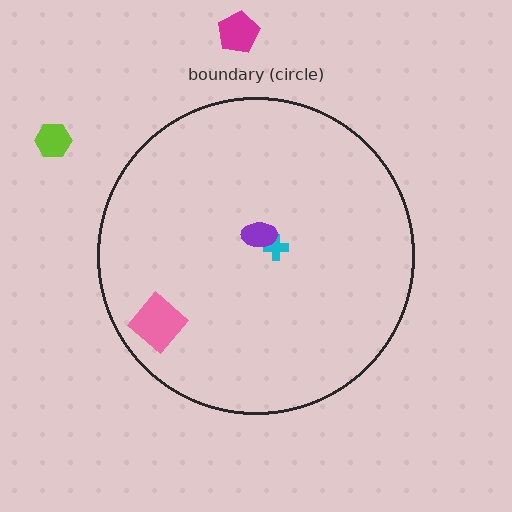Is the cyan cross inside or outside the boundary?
Inside.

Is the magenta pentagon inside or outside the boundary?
Outside.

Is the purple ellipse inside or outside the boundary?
Inside.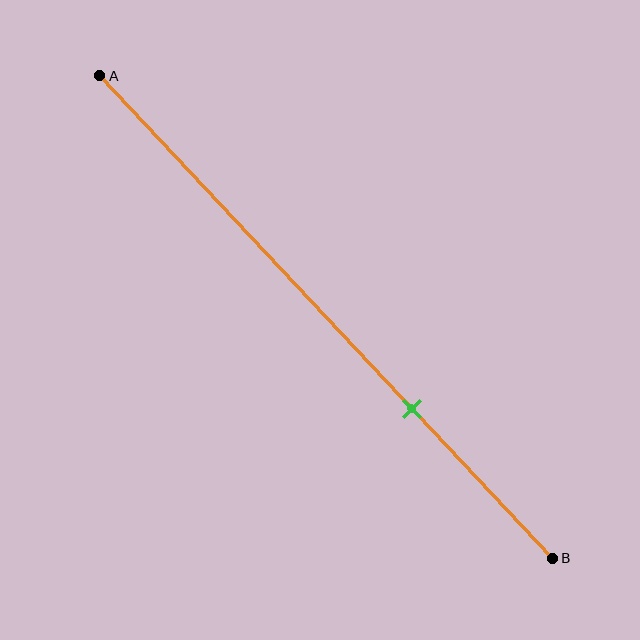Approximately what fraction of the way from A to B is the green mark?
The green mark is approximately 70% of the way from A to B.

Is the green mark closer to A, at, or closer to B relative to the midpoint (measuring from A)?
The green mark is closer to point B than the midpoint of segment AB.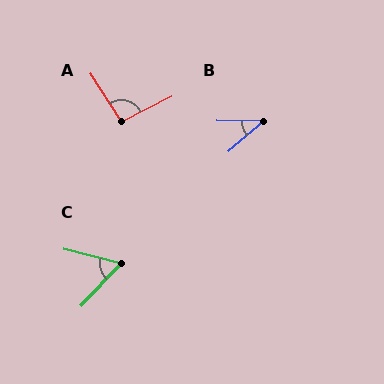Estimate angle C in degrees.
Approximately 60 degrees.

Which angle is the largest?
A, at approximately 95 degrees.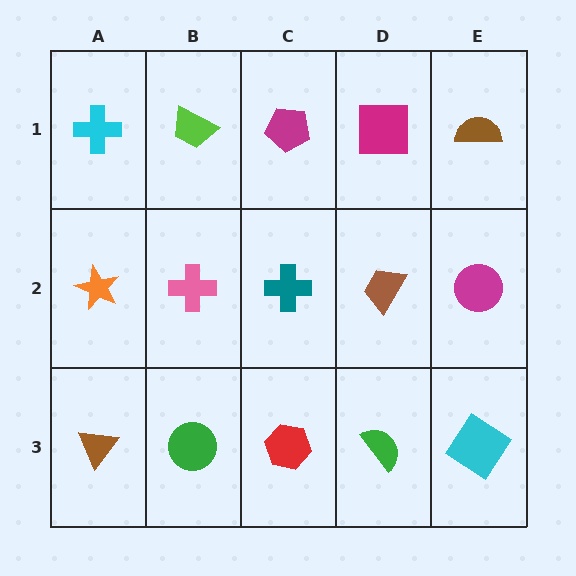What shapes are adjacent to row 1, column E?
A magenta circle (row 2, column E), a magenta square (row 1, column D).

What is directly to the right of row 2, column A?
A pink cross.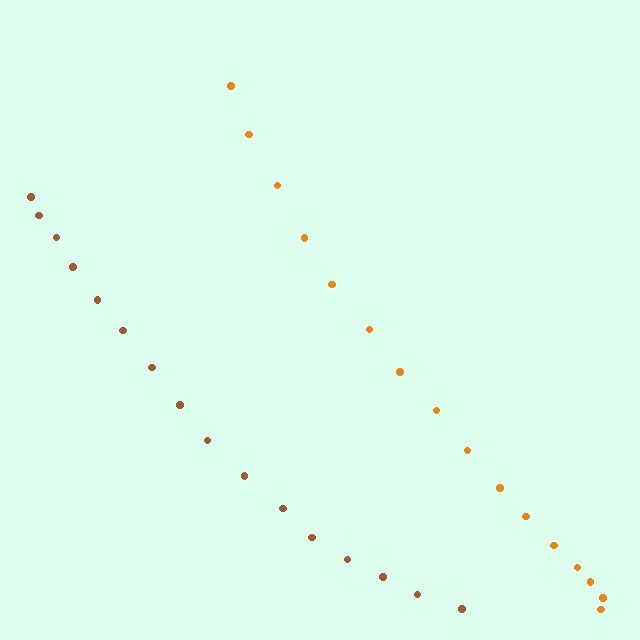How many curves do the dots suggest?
There are 2 distinct paths.